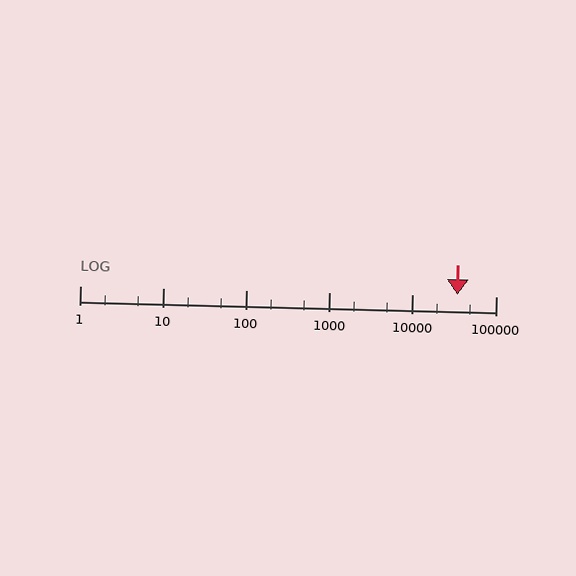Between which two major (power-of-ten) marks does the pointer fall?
The pointer is between 10000 and 100000.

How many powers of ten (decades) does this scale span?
The scale spans 5 decades, from 1 to 100000.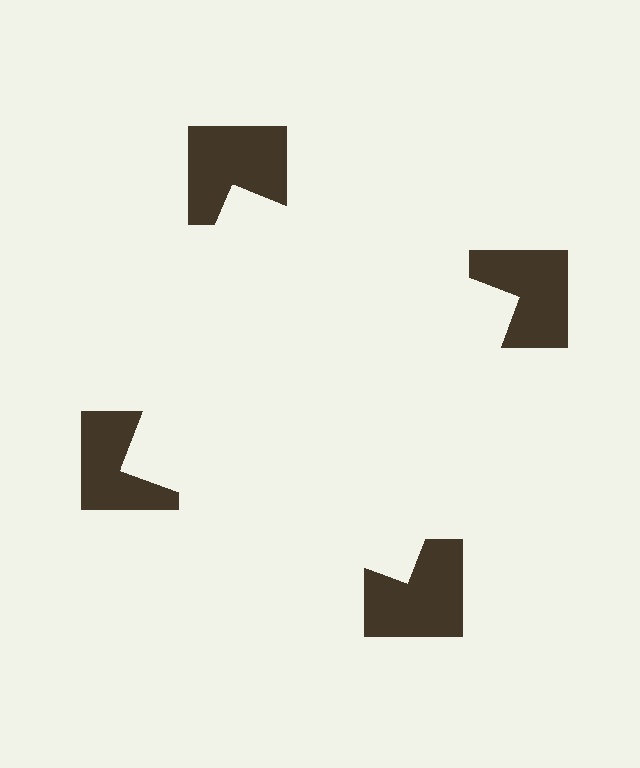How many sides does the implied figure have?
4 sides.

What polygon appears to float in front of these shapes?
An illusory square — its edges are inferred from the aligned wedge cuts in the notched squares, not physically drawn.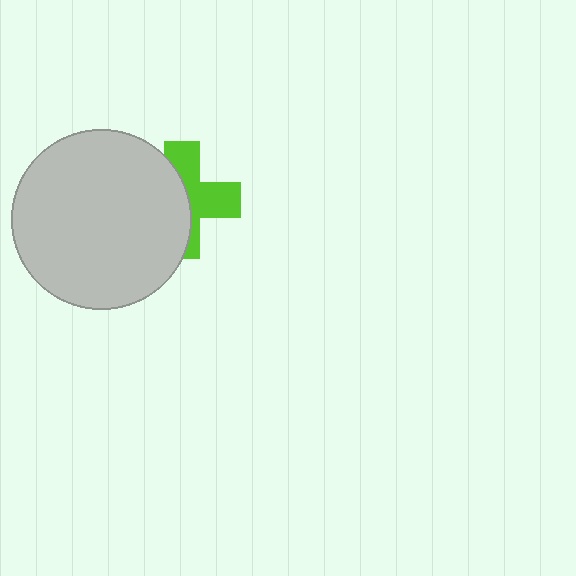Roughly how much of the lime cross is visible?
About half of it is visible (roughly 48%).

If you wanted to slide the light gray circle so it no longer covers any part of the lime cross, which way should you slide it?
Slide it left — that is the most direct way to separate the two shapes.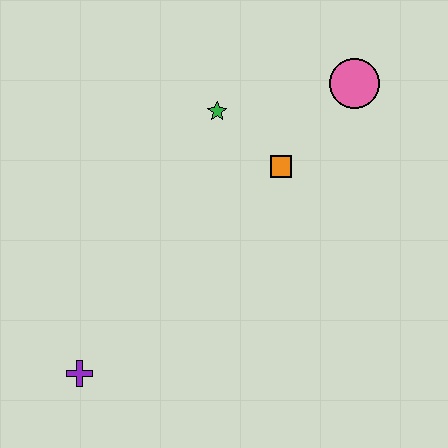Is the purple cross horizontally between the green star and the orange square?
No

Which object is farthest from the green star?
The purple cross is farthest from the green star.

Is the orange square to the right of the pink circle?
No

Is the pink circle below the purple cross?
No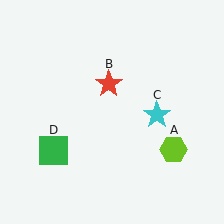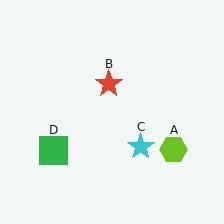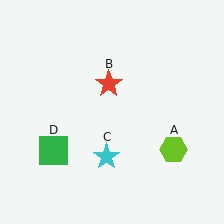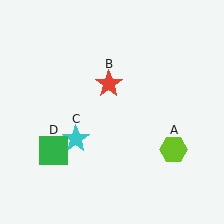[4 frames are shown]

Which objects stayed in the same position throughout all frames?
Lime hexagon (object A) and red star (object B) and green square (object D) remained stationary.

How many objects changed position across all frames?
1 object changed position: cyan star (object C).